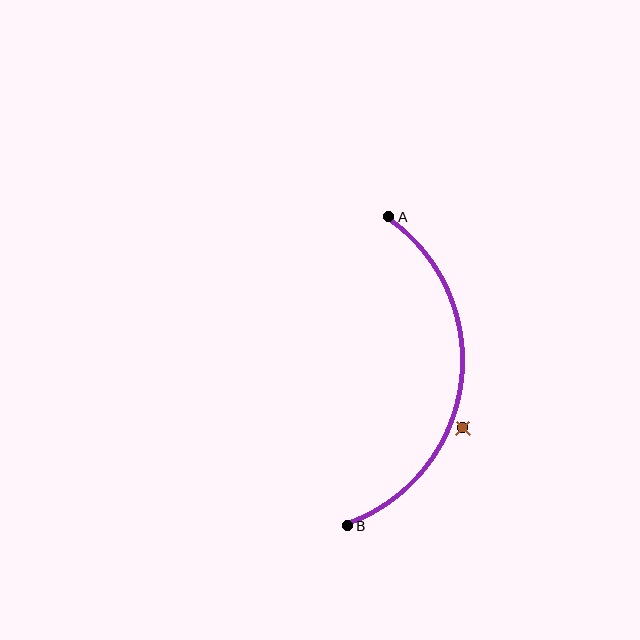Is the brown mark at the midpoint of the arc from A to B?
No — the brown mark does not lie on the arc at all. It sits slightly outside the curve.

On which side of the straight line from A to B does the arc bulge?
The arc bulges to the right of the straight line connecting A and B.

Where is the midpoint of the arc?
The arc midpoint is the point on the curve farthest from the straight line joining A and B. It sits to the right of that line.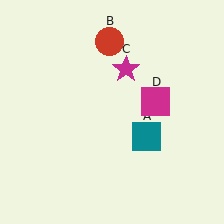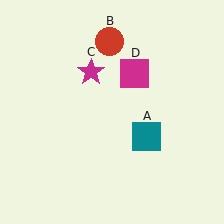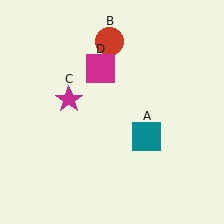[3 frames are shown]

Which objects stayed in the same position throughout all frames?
Teal square (object A) and red circle (object B) remained stationary.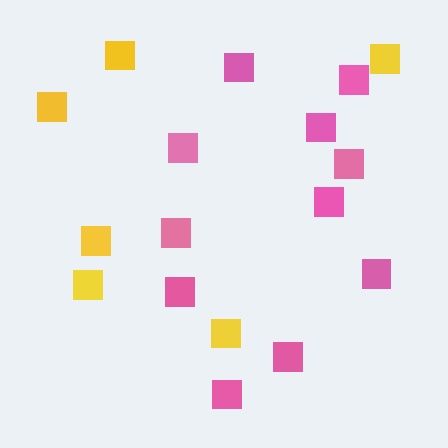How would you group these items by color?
There are 2 groups: one group of pink squares (11) and one group of yellow squares (6).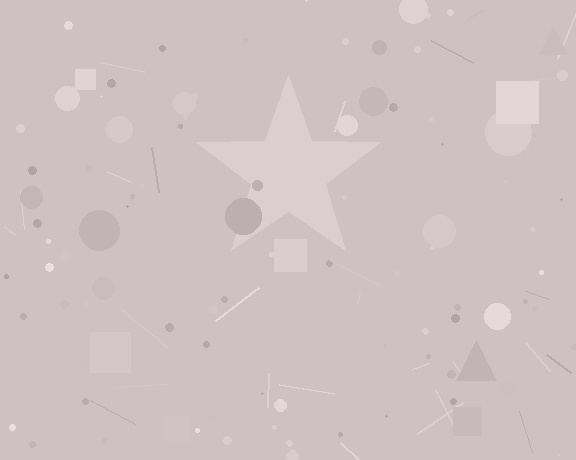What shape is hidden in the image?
A star is hidden in the image.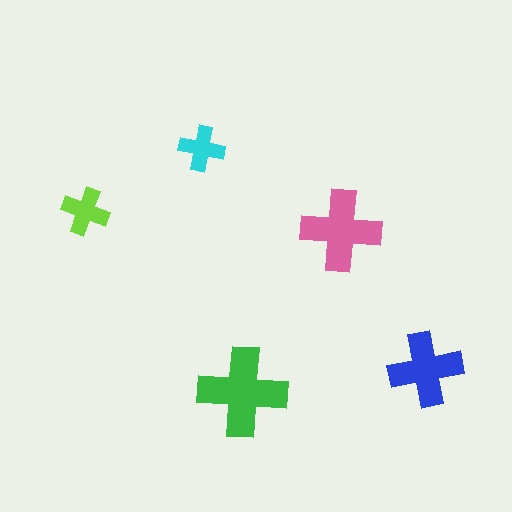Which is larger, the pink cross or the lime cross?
The pink one.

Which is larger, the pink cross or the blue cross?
The pink one.